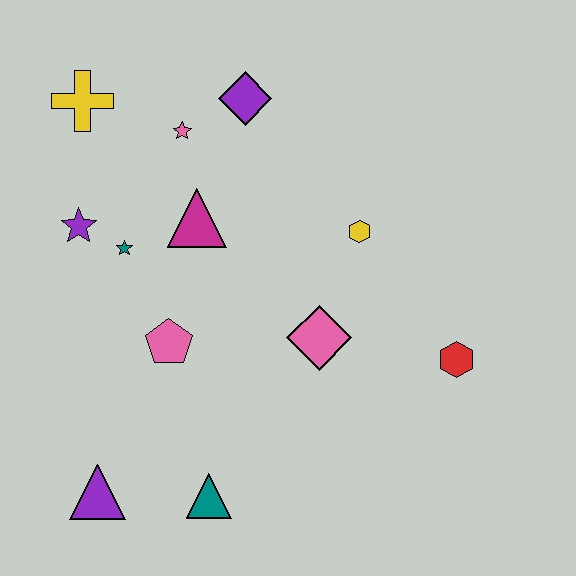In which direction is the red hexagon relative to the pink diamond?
The red hexagon is to the right of the pink diamond.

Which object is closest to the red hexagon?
The pink diamond is closest to the red hexagon.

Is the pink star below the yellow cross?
Yes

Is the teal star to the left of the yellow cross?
No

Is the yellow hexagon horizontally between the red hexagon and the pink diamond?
Yes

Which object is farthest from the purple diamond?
The purple triangle is farthest from the purple diamond.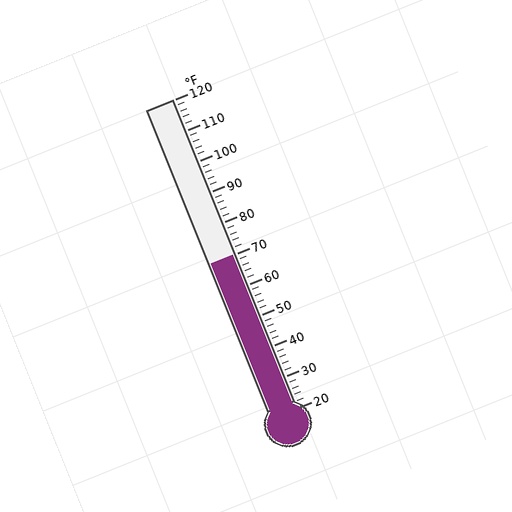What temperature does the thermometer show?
The thermometer shows approximately 70°F.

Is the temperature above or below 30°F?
The temperature is above 30°F.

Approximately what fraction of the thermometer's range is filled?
The thermometer is filled to approximately 50% of its range.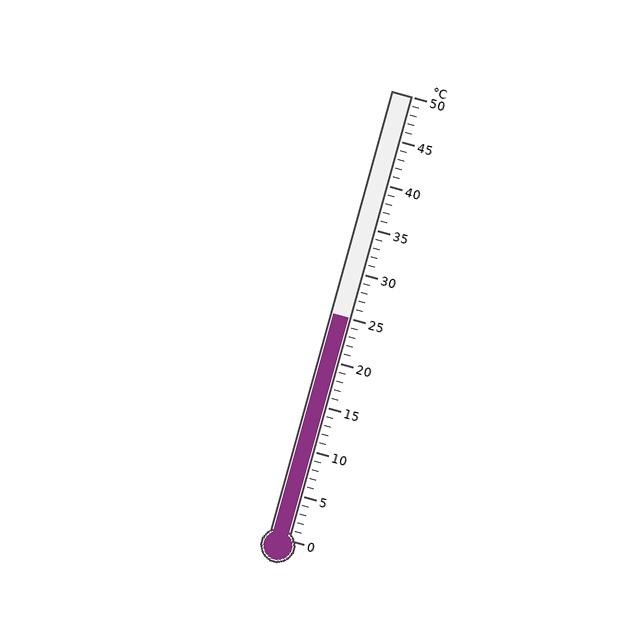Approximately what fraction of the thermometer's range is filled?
The thermometer is filled to approximately 50% of its range.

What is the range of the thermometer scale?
The thermometer scale ranges from 0°C to 50°C.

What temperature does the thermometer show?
The thermometer shows approximately 25°C.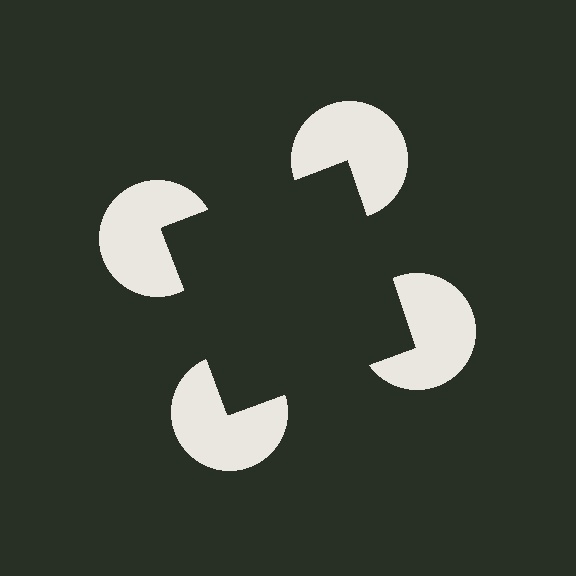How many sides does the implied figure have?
4 sides.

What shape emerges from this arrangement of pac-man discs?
An illusory square — its edges are inferred from the aligned wedge cuts in the pac-man discs, not physically drawn.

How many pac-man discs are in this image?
There are 4 — one at each vertex of the illusory square.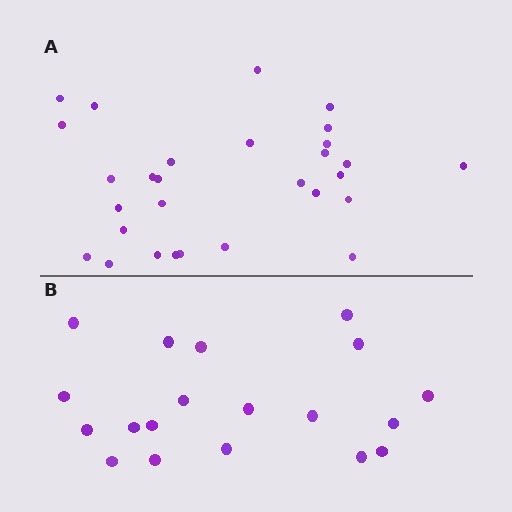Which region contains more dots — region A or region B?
Region A (the top region) has more dots.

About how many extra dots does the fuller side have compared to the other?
Region A has roughly 10 or so more dots than region B.